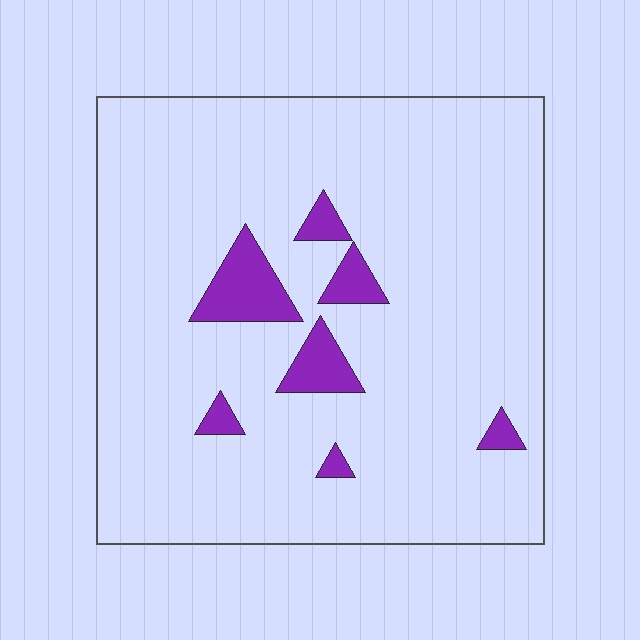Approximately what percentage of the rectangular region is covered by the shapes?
Approximately 10%.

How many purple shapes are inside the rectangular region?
7.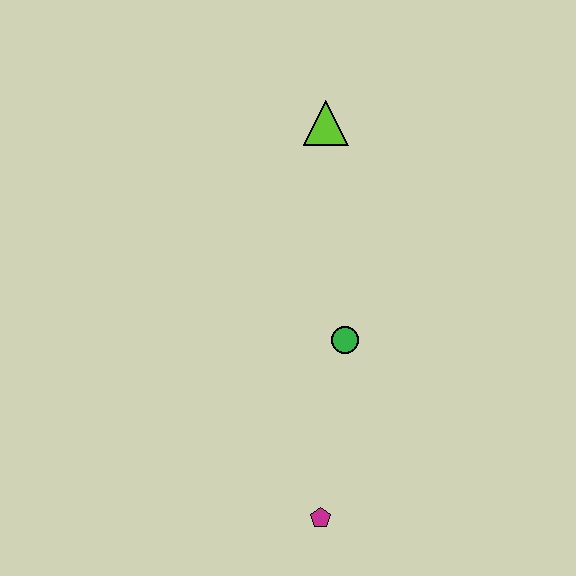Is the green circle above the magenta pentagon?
Yes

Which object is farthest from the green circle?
The lime triangle is farthest from the green circle.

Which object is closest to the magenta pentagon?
The green circle is closest to the magenta pentagon.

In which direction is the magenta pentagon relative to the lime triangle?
The magenta pentagon is below the lime triangle.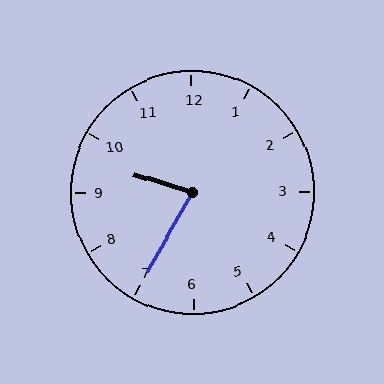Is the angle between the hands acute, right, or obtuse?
It is acute.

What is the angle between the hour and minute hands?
Approximately 78 degrees.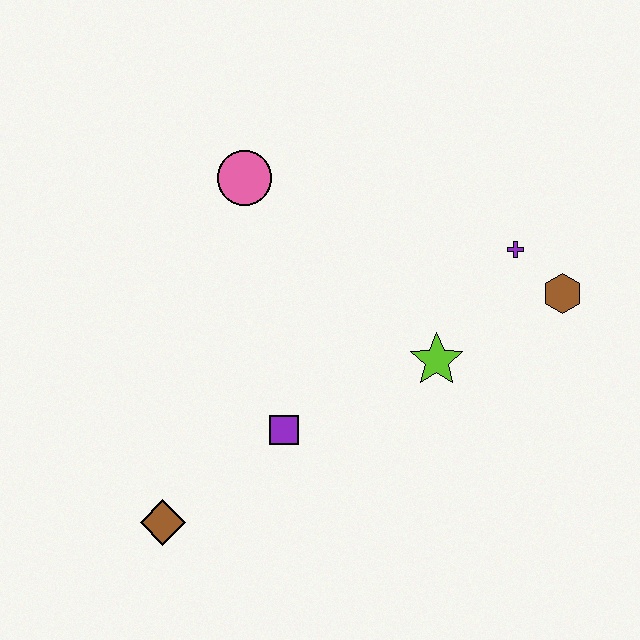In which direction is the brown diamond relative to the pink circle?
The brown diamond is below the pink circle.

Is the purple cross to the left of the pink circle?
No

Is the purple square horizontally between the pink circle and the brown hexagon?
Yes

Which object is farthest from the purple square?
The brown hexagon is farthest from the purple square.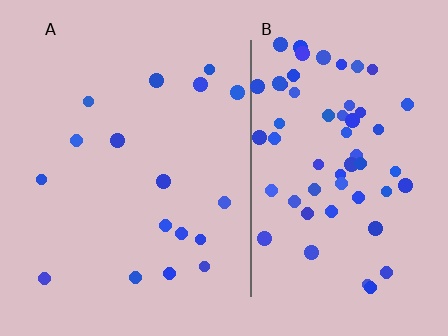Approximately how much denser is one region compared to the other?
Approximately 3.5× — region B over region A.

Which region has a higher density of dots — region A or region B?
B (the right).